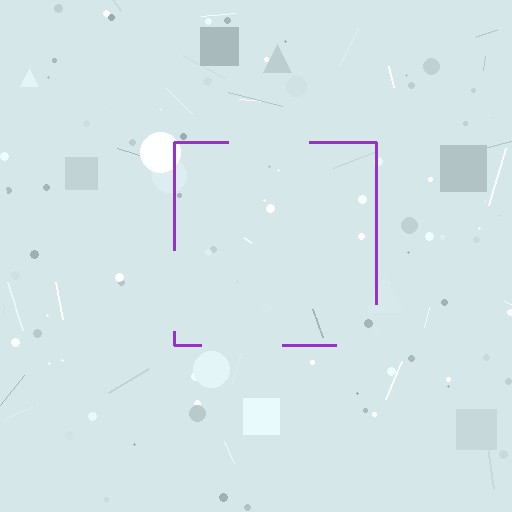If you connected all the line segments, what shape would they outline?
They would outline a square.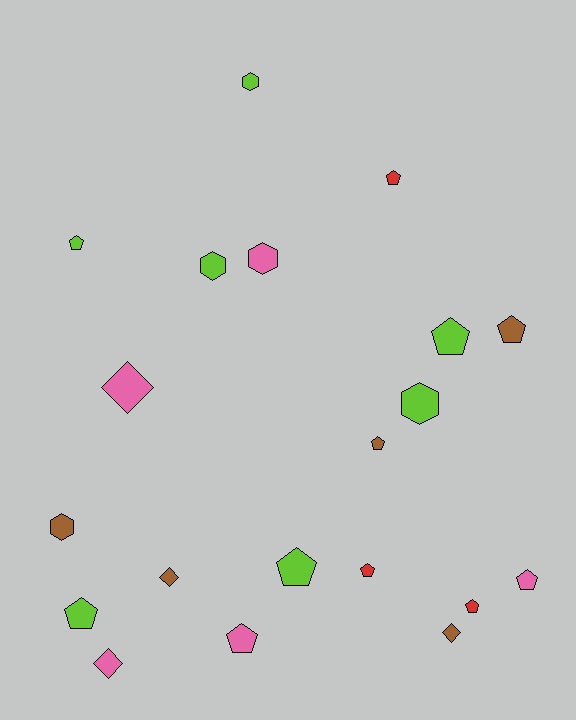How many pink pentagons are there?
There are 2 pink pentagons.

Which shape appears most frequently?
Pentagon, with 11 objects.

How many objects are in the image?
There are 20 objects.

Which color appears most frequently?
Lime, with 7 objects.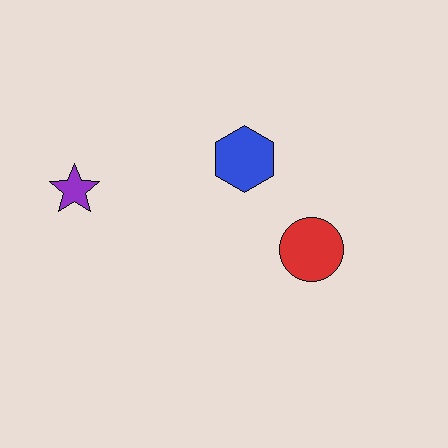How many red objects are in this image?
There is 1 red object.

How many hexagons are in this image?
There is 1 hexagon.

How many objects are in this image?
There are 3 objects.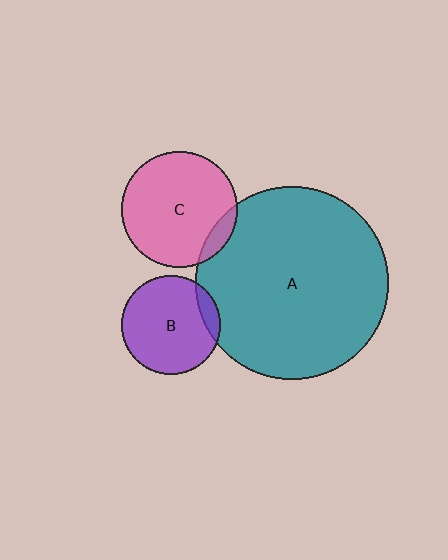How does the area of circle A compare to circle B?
Approximately 3.8 times.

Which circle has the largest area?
Circle A (teal).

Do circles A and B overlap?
Yes.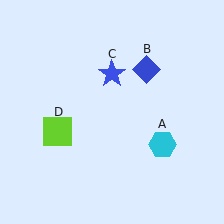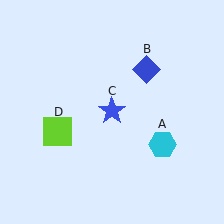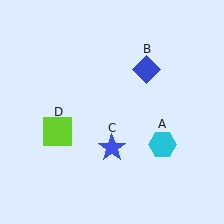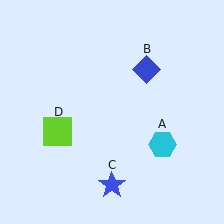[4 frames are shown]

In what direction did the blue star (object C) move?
The blue star (object C) moved down.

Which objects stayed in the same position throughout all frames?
Cyan hexagon (object A) and blue diamond (object B) and lime square (object D) remained stationary.